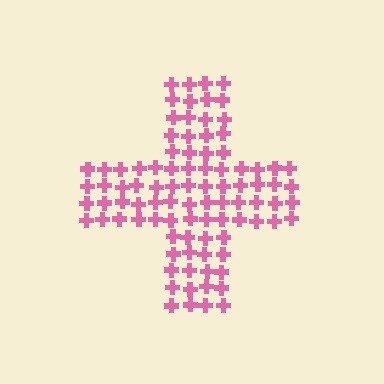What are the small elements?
The small elements are crosses.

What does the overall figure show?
The overall figure shows a cross.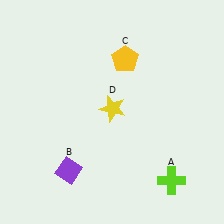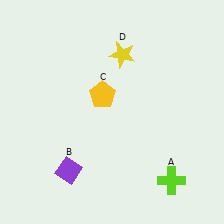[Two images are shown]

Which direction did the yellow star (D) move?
The yellow star (D) moved up.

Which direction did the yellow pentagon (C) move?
The yellow pentagon (C) moved down.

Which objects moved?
The objects that moved are: the yellow pentagon (C), the yellow star (D).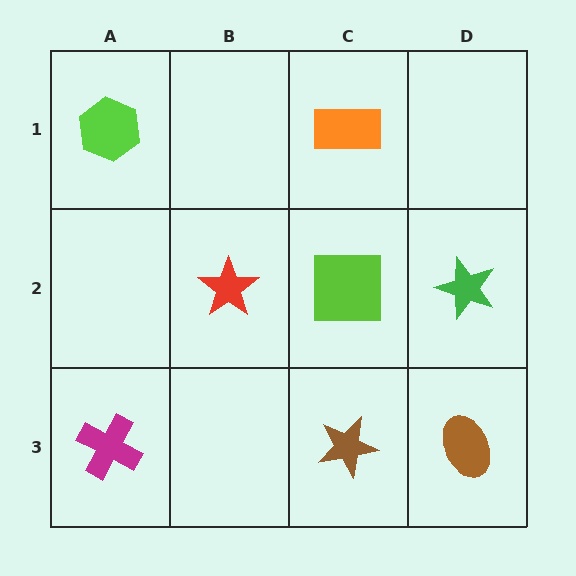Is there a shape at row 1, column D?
No, that cell is empty.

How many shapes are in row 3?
3 shapes.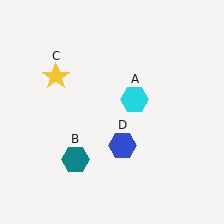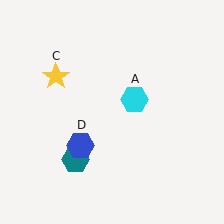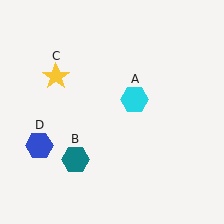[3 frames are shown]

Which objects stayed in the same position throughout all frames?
Cyan hexagon (object A) and teal hexagon (object B) and yellow star (object C) remained stationary.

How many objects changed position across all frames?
1 object changed position: blue hexagon (object D).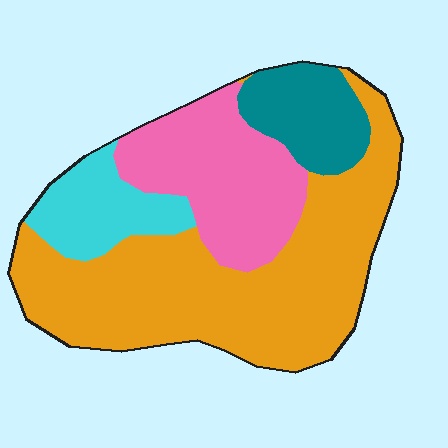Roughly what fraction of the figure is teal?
Teal covers roughly 10% of the figure.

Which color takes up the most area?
Orange, at roughly 50%.